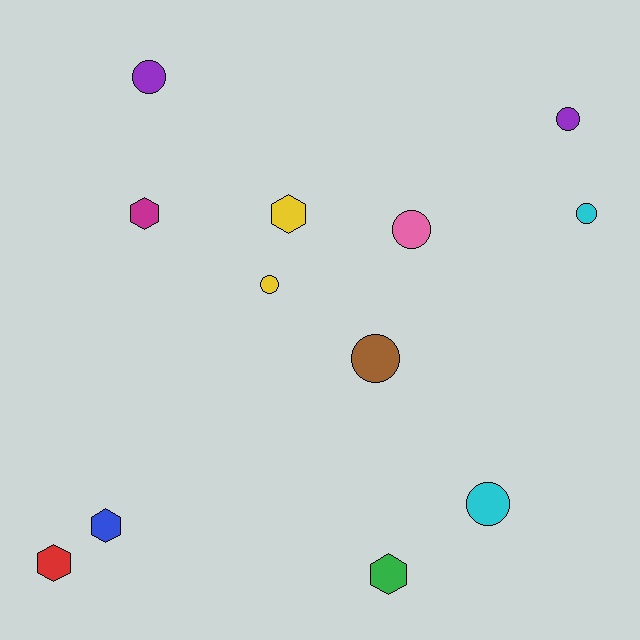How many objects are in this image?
There are 12 objects.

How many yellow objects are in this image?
There are 2 yellow objects.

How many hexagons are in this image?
There are 5 hexagons.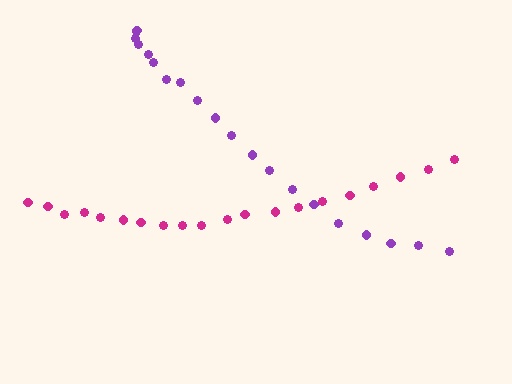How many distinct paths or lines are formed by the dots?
There are 2 distinct paths.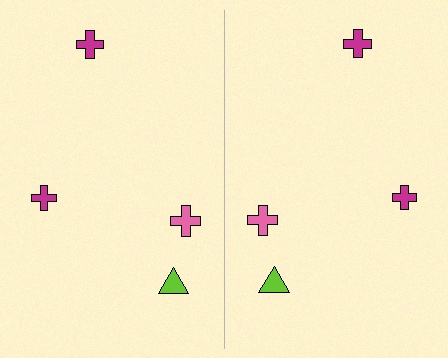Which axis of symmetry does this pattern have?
The pattern has a vertical axis of symmetry running through the center of the image.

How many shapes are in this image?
There are 8 shapes in this image.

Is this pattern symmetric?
Yes, this pattern has bilateral (reflection) symmetry.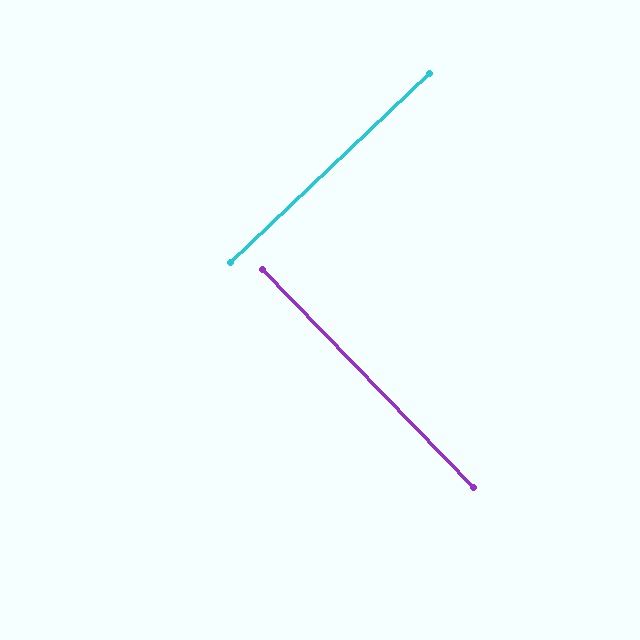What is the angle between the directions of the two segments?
Approximately 89 degrees.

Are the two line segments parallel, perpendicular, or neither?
Perpendicular — they meet at approximately 89°.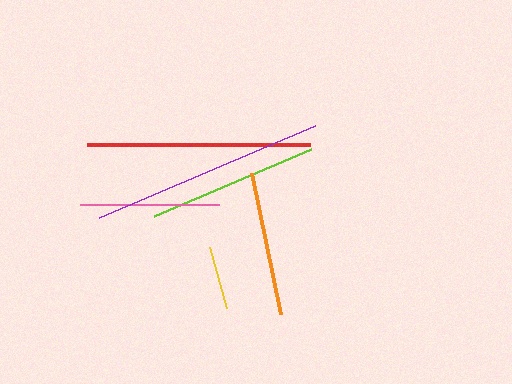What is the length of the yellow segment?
The yellow segment is approximately 63 pixels long.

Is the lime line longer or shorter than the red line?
The red line is longer than the lime line.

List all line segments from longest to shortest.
From longest to shortest: purple, red, lime, orange, pink, yellow.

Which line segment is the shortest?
The yellow line is the shortest at approximately 63 pixels.